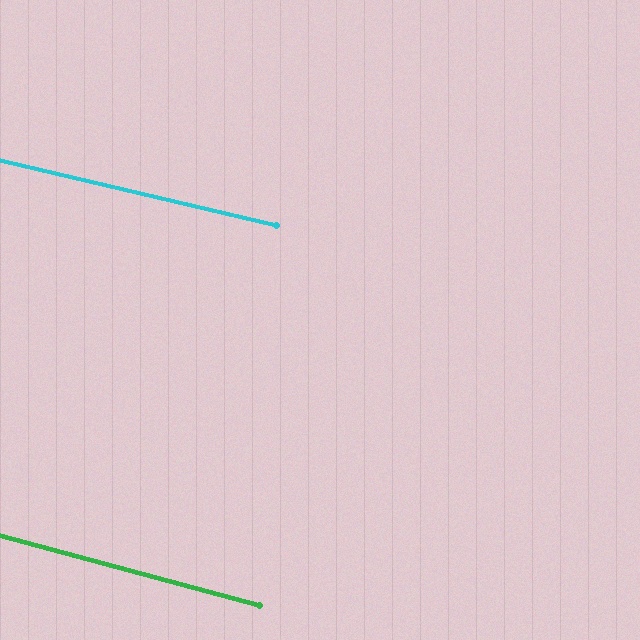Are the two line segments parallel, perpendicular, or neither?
Parallel — their directions differ by only 1.6°.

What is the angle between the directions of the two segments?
Approximately 2 degrees.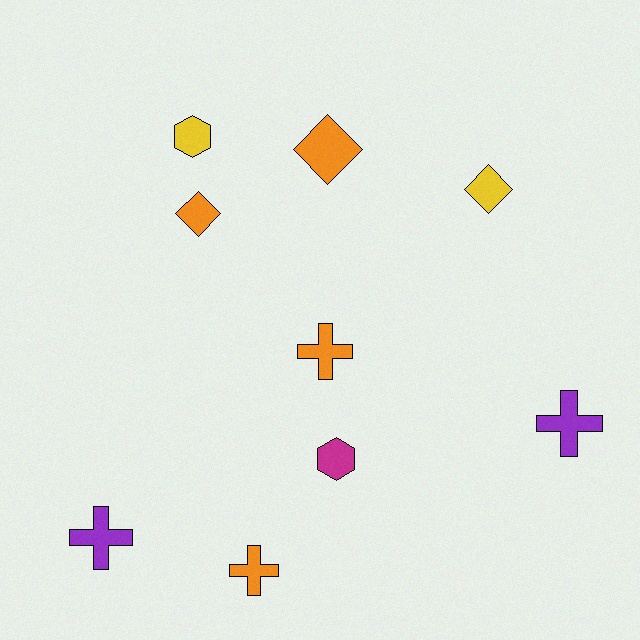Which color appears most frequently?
Orange, with 4 objects.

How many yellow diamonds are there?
There is 1 yellow diamond.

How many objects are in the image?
There are 9 objects.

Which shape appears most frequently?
Cross, with 4 objects.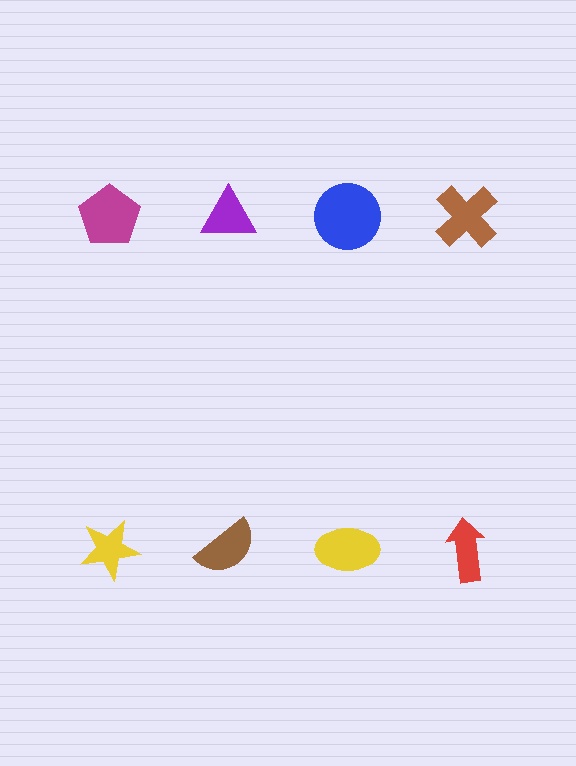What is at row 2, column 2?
A brown semicircle.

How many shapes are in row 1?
4 shapes.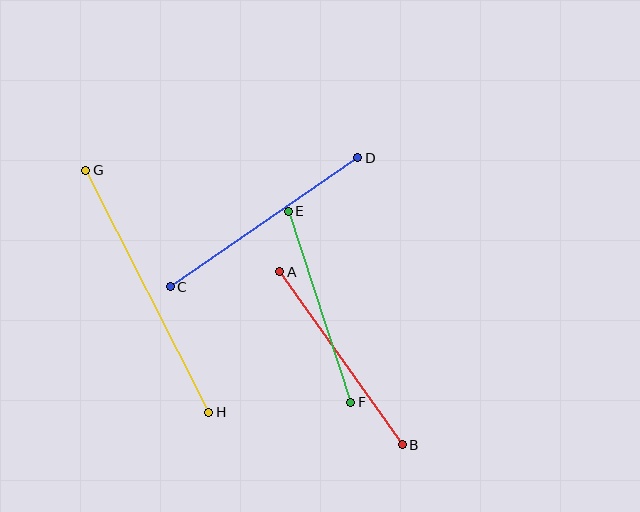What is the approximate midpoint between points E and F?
The midpoint is at approximately (319, 307) pixels.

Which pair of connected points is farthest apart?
Points G and H are farthest apart.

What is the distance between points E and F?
The distance is approximately 201 pixels.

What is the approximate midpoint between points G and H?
The midpoint is at approximately (147, 291) pixels.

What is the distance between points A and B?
The distance is approximately 212 pixels.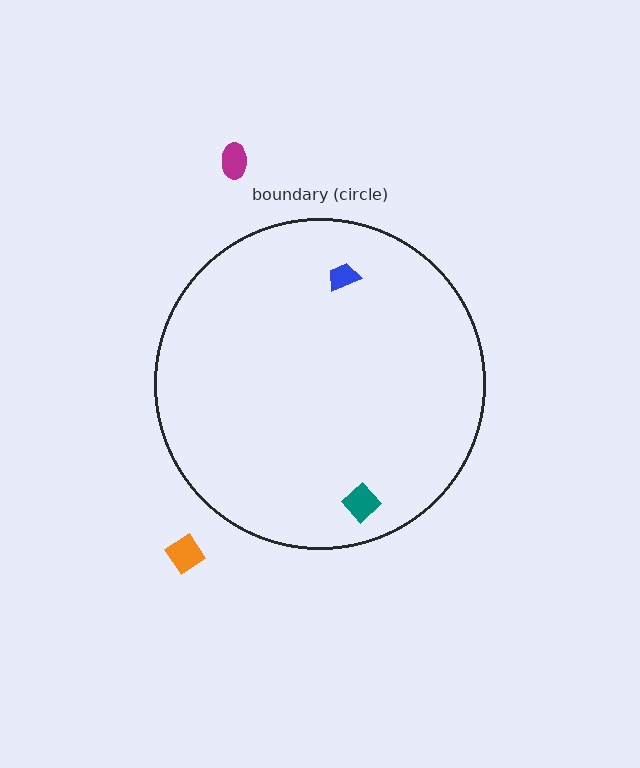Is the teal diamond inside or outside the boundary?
Inside.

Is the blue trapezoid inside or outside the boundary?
Inside.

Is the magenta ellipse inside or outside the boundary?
Outside.